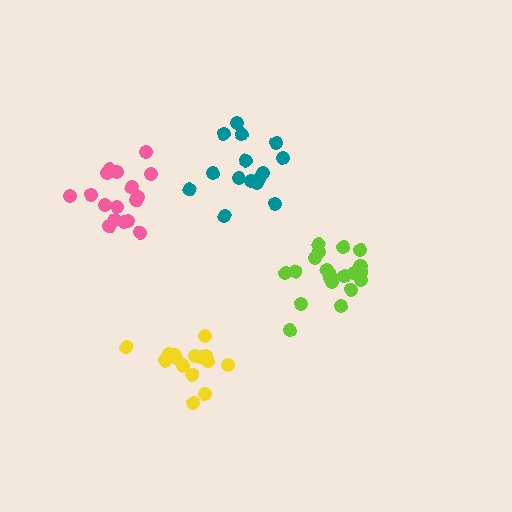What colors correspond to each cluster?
The clusters are colored: yellow, lime, teal, pink.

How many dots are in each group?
Group 1: 15 dots, Group 2: 20 dots, Group 3: 15 dots, Group 4: 17 dots (67 total).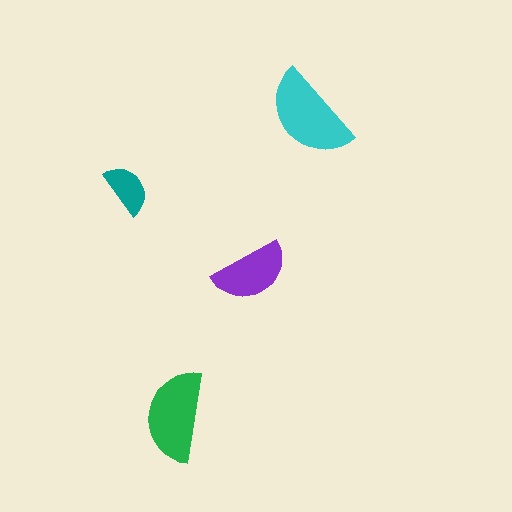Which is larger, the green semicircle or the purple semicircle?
The green one.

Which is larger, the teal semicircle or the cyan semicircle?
The cyan one.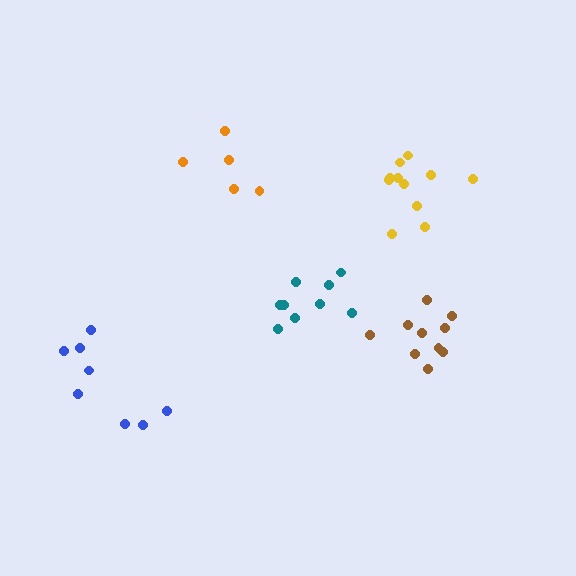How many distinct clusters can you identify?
There are 5 distinct clusters.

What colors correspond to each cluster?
The clusters are colored: brown, teal, blue, orange, yellow.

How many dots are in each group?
Group 1: 10 dots, Group 2: 9 dots, Group 3: 8 dots, Group 4: 5 dots, Group 5: 11 dots (43 total).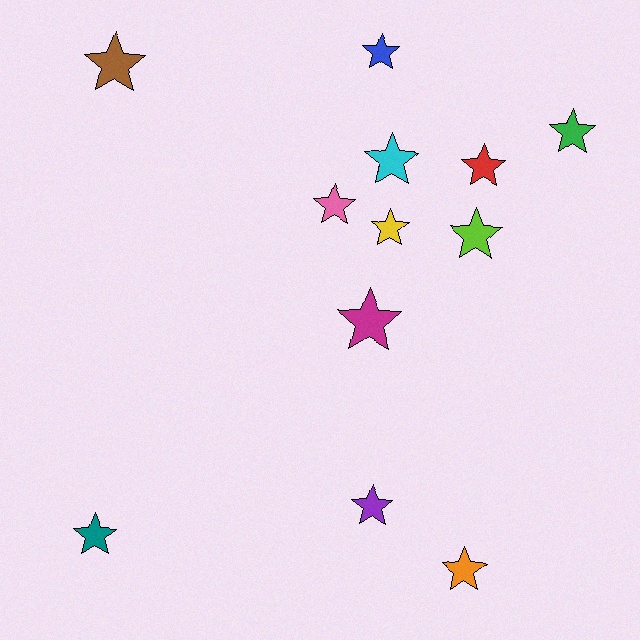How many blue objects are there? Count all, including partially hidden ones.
There is 1 blue object.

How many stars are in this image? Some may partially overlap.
There are 12 stars.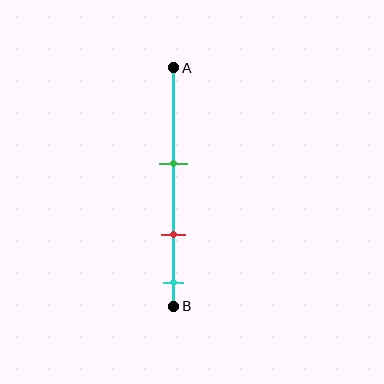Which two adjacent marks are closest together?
The red and cyan marks are the closest adjacent pair.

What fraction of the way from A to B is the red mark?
The red mark is approximately 70% (0.7) of the way from A to B.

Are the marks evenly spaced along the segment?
Yes, the marks are approximately evenly spaced.